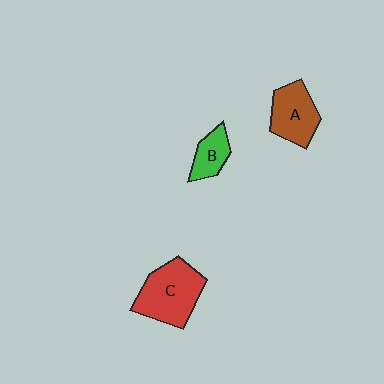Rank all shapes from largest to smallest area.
From largest to smallest: C (red), A (brown), B (green).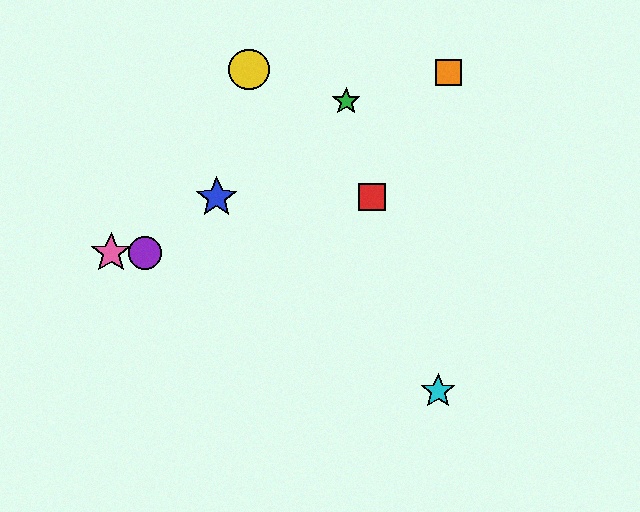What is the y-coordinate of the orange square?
The orange square is at y≈73.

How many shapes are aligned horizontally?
2 shapes (the purple circle, the pink star) are aligned horizontally.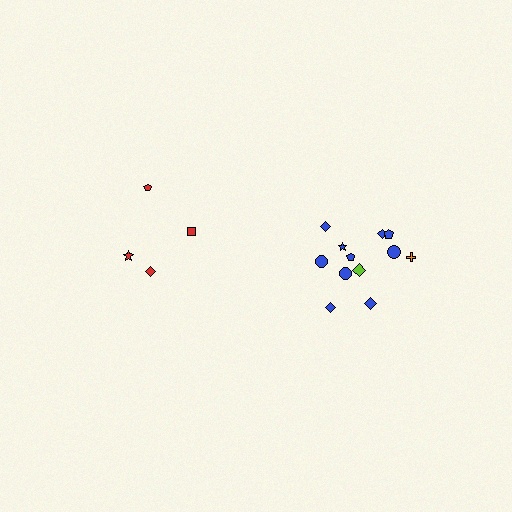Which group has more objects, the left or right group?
The right group.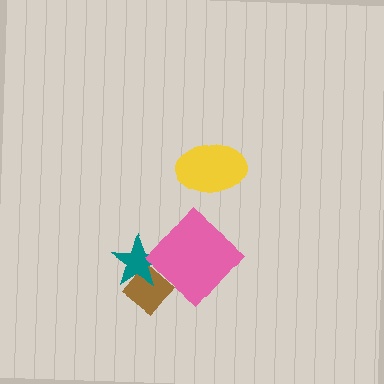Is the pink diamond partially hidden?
No, no other shape covers it.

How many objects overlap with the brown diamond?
2 objects overlap with the brown diamond.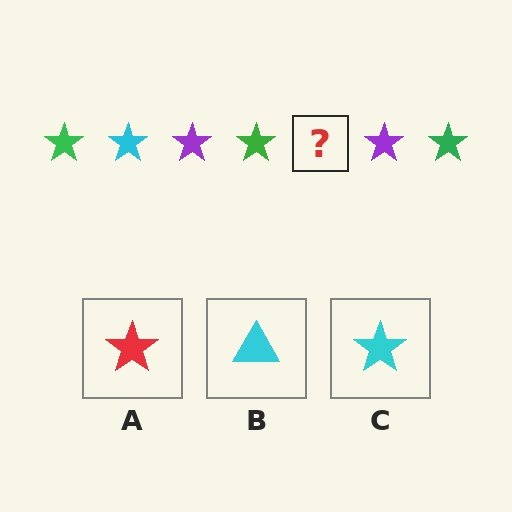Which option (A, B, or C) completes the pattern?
C.